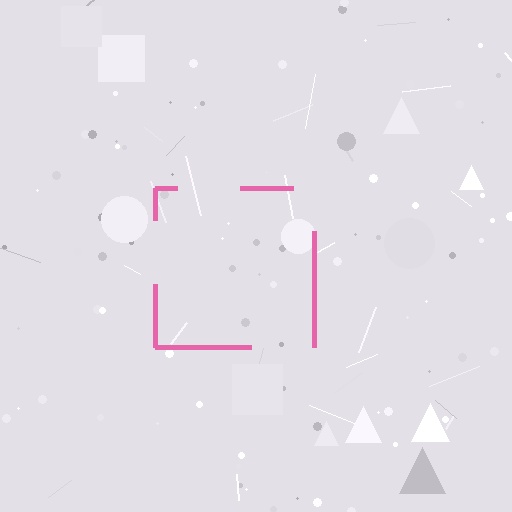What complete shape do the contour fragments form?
The contour fragments form a square.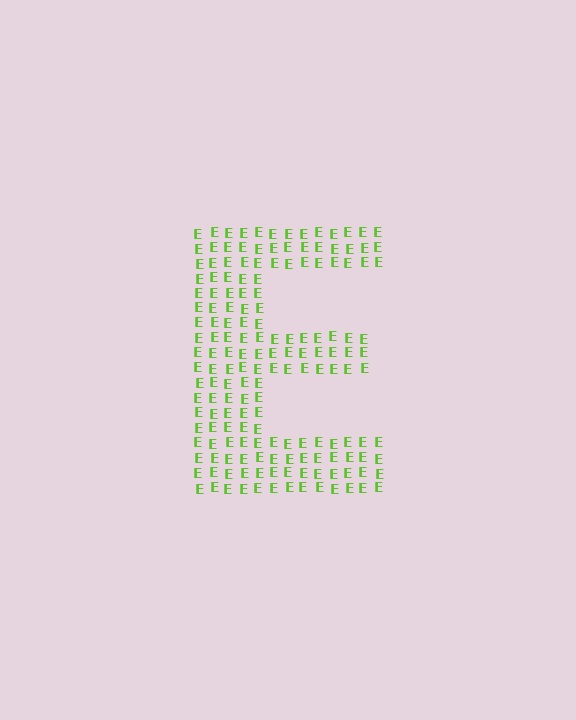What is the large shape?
The large shape is the letter E.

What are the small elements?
The small elements are letter E's.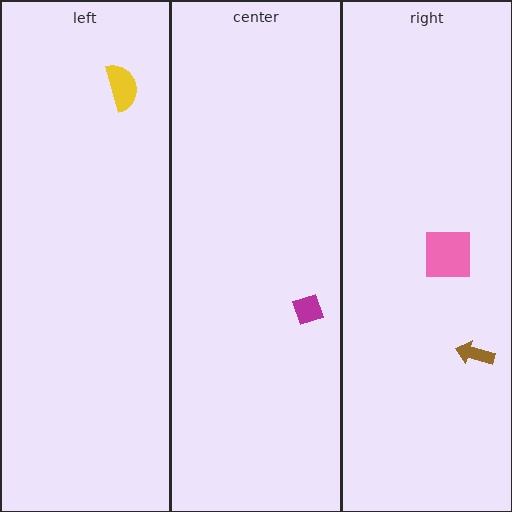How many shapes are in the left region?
1.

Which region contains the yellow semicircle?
The left region.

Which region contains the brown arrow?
The right region.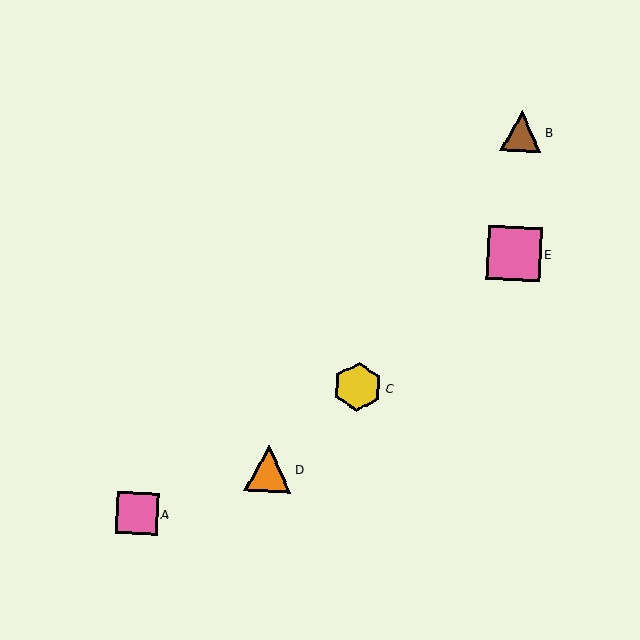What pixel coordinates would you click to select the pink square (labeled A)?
Click at (137, 514) to select the pink square A.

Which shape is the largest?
The pink square (labeled E) is the largest.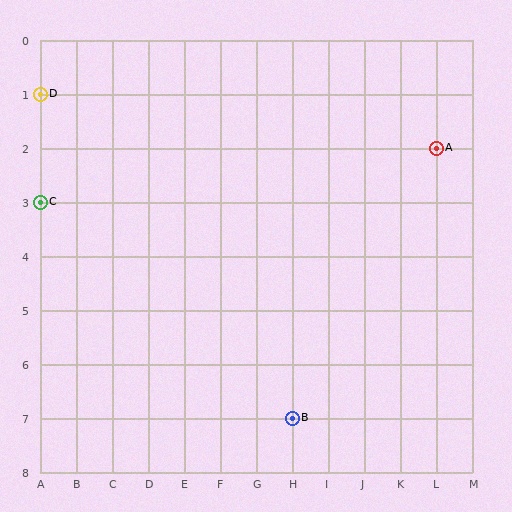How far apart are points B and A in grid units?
Points B and A are 4 columns and 5 rows apart (about 6.4 grid units diagonally).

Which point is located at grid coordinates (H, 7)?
Point B is at (H, 7).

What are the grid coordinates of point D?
Point D is at grid coordinates (A, 1).